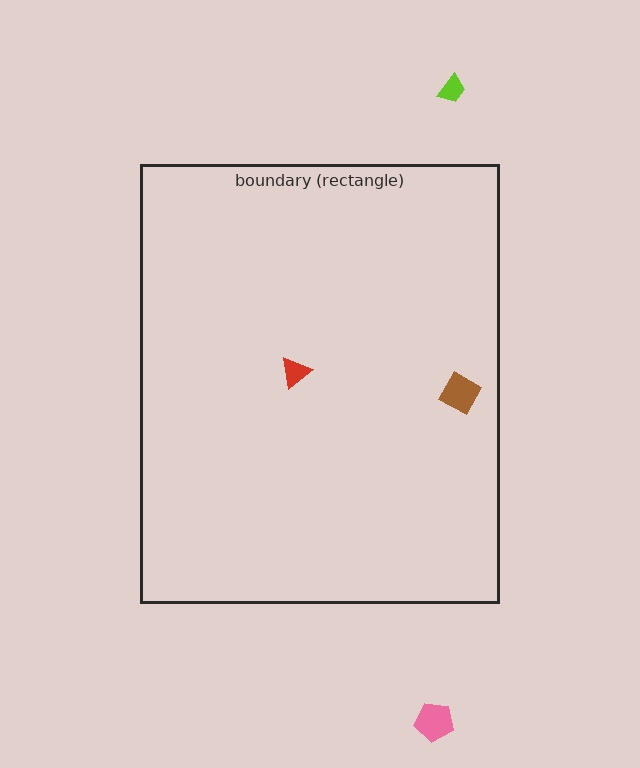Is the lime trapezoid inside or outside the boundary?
Outside.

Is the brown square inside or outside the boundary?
Inside.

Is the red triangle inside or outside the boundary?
Inside.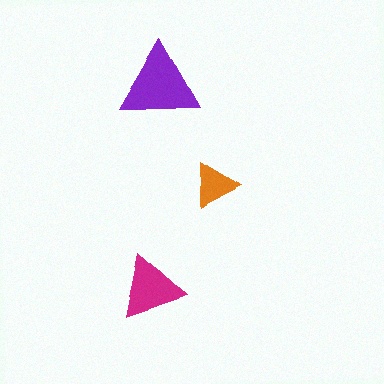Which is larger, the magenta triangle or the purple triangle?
The purple one.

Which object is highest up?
The purple triangle is topmost.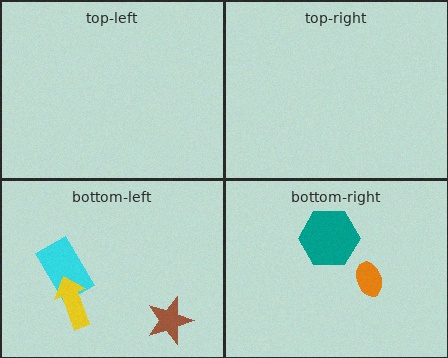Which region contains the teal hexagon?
The bottom-right region.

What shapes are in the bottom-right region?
The teal hexagon, the orange ellipse.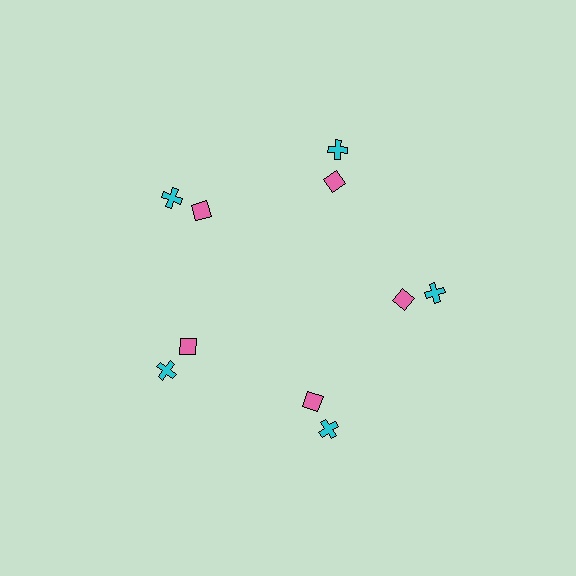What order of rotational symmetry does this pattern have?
This pattern has 5-fold rotational symmetry.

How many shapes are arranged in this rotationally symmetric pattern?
There are 10 shapes, arranged in 5 groups of 2.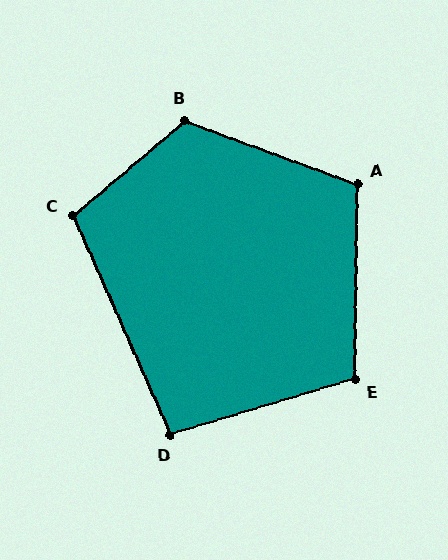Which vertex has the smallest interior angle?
D, at approximately 97 degrees.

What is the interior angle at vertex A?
Approximately 109 degrees (obtuse).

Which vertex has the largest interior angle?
B, at approximately 119 degrees.